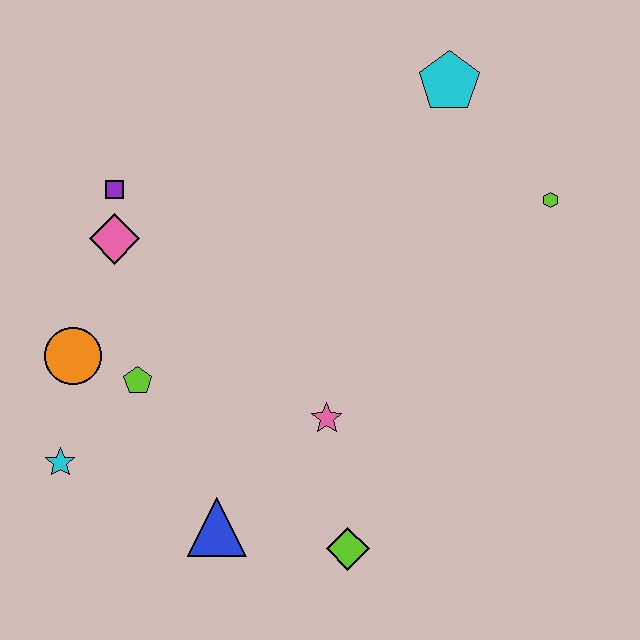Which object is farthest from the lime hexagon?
The cyan star is farthest from the lime hexagon.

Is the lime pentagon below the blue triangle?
No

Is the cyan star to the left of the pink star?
Yes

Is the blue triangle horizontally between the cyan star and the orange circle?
No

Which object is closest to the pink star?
The lime diamond is closest to the pink star.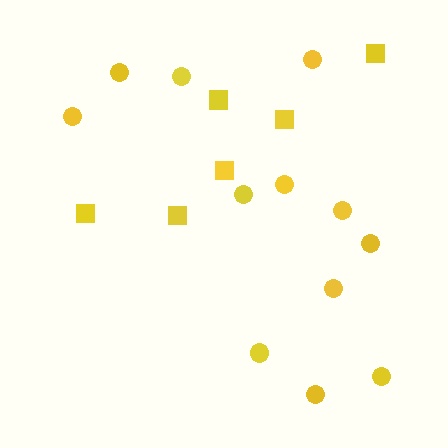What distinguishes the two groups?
There are 2 groups: one group of circles (12) and one group of squares (6).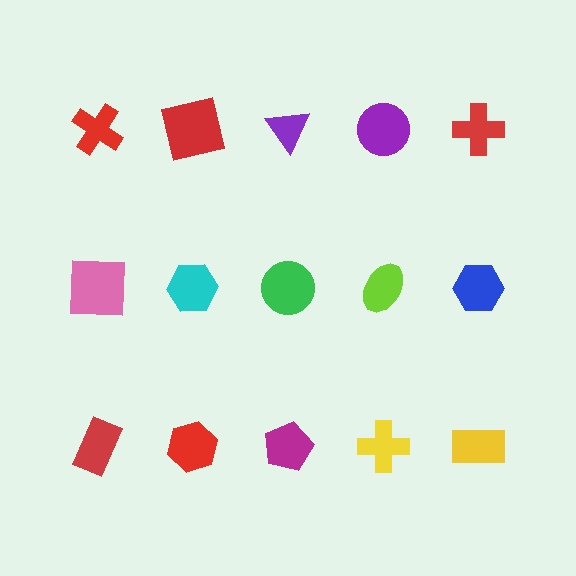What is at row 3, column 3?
A magenta pentagon.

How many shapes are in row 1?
5 shapes.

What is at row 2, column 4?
A lime ellipse.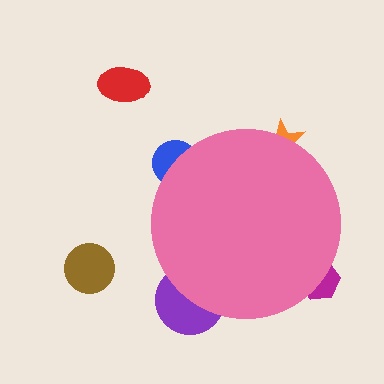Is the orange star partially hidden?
Yes, the orange star is partially hidden behind the pink circle.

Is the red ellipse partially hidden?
No, the red ellipse is fully visible.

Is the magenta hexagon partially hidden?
Yes, the magenta hexagon is partially hidden behind the pink circle.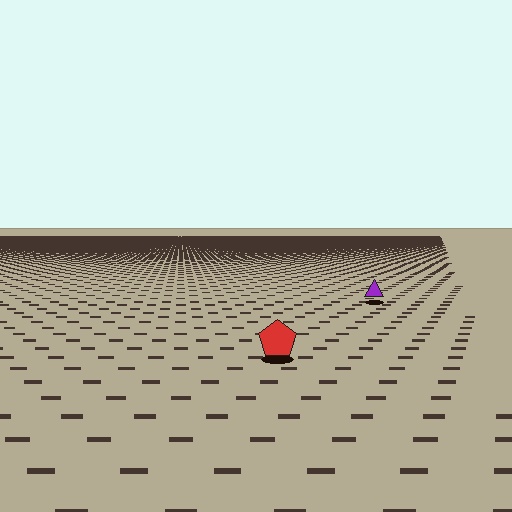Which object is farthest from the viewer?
The purple triangle is farthest from the viewer. It appears smaller and the ground texture around it is denser.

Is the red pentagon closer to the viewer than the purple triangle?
Yes. The red pentagon is closer — you can tell from the texture gradient: the ground texture is coarser near it.